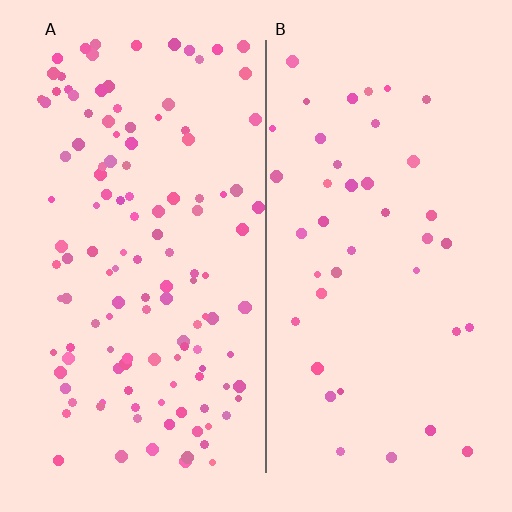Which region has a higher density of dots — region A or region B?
A (the left).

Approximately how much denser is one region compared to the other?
Approximately 3.1× — region A over region B.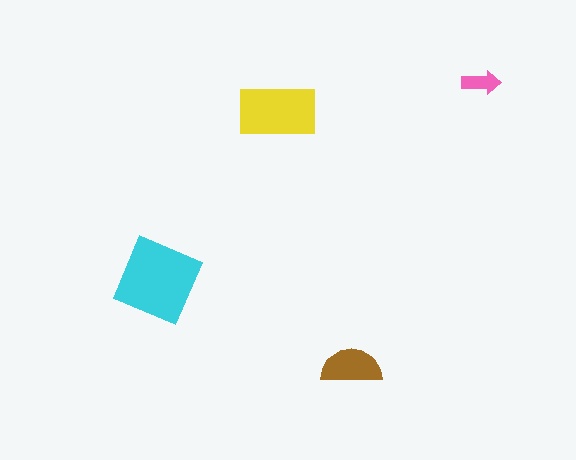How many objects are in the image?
There are 4 objects in the image.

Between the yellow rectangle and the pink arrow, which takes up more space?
The yellow rectangle.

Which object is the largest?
The cyan square.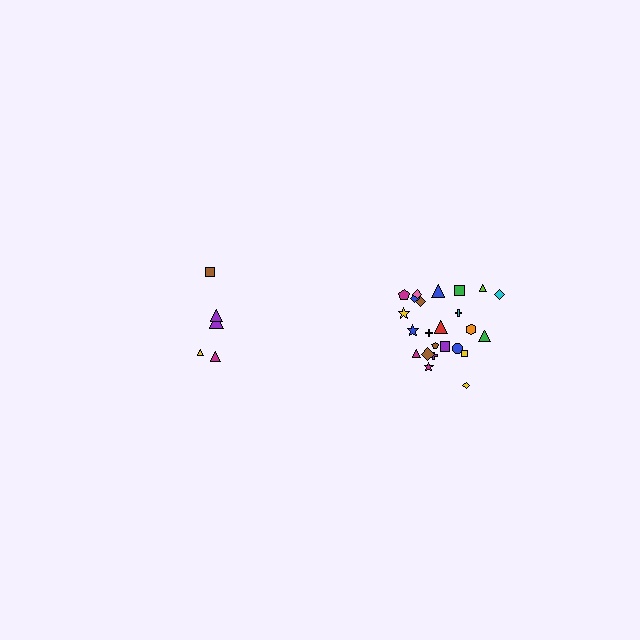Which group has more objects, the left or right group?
The right group.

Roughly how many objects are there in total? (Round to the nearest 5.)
Roughly 30 objects in total.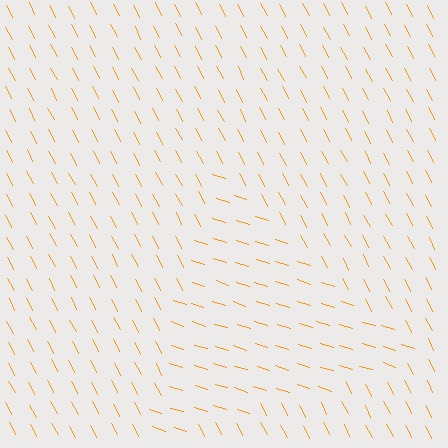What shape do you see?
I see a triangle.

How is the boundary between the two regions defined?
The boundary is defined purely by a change in line orientation (approximately 45 degrees difference). All lines are the same color and thickness.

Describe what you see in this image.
The image is filled with small orange line segments. A triangle region in the image has lines oriented differently from the surrounding lines, creating a visible texture boundary.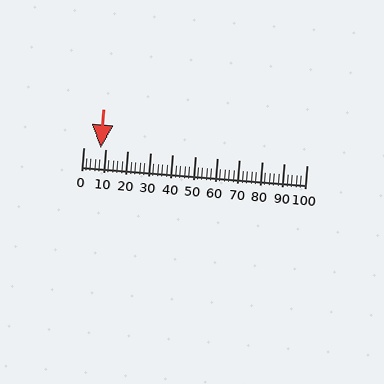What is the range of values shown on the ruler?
The ruler shows values from 0 to 100.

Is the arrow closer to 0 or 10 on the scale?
The arrow is closer to 10.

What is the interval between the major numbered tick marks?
The major tick marks are spaced 10 units apart.